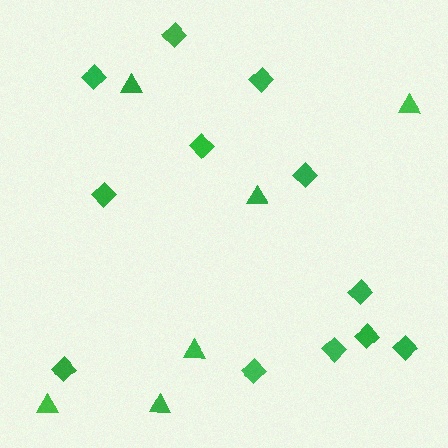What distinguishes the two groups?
There are 2 groups: one group of diamonds (12) and one group of triangles (6).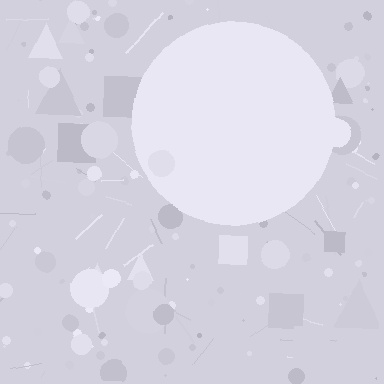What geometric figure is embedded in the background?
A circle is embedded in the background.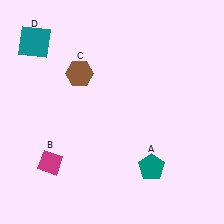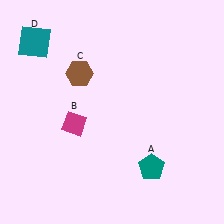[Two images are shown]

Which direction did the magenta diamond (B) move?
The magenta diamond (B) moved up.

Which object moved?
The magenta diamond (B) moved up.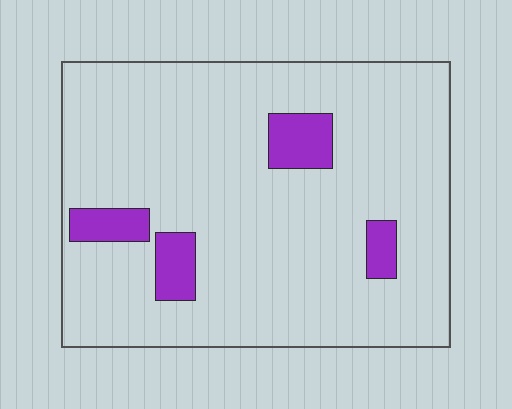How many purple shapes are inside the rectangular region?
4.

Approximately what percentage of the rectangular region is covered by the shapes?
Approximately 10%.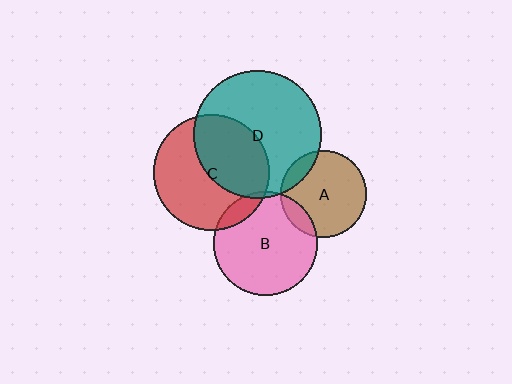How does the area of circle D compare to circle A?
Approximately 2.2 times.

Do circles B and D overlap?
Yes.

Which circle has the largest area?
Circle D (teal).